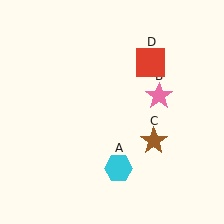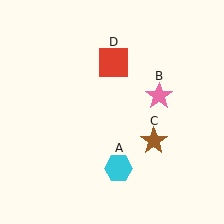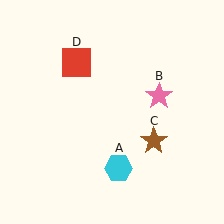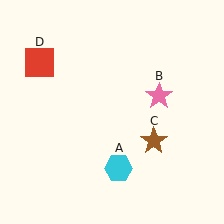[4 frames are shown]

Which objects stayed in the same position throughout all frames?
Cyan hexagon (object A) and pink star (object B) and brown star (object C) remained stationary.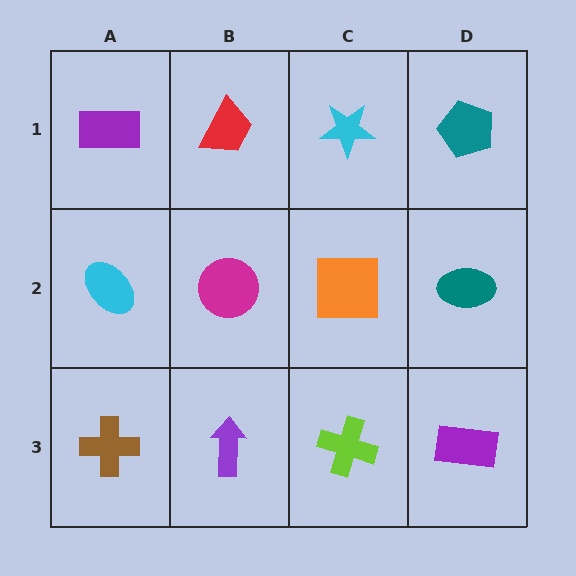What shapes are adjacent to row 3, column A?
A cyan ellipse (row 2, column A), a purple arrow (row 3, column B).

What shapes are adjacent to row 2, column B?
A red trapezoid (row 1, column B), a purple arrow (row 3, column B), a cyan ellipse (row 2, column A), an orange square (row 2, column C).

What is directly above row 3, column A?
A cyan ellipse.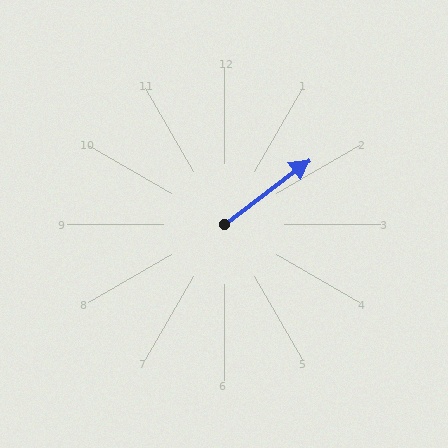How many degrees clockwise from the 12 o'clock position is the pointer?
Approximately 53 degrees.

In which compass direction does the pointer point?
Northeast.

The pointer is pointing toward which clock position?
Roughly 2 o'clock.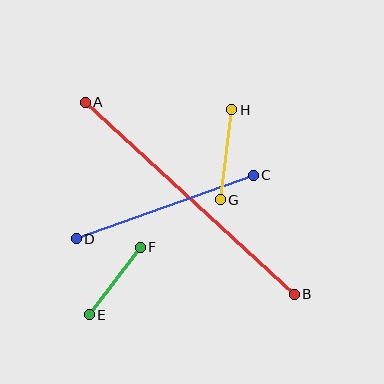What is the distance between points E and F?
The distance is approximately 85 pixels.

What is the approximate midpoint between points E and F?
The midpoint is at approximately (115, 281) pixels.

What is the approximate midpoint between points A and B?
The midpoint is at approximately (190, 198) pixels.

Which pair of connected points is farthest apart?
Points A and B are farthest apart.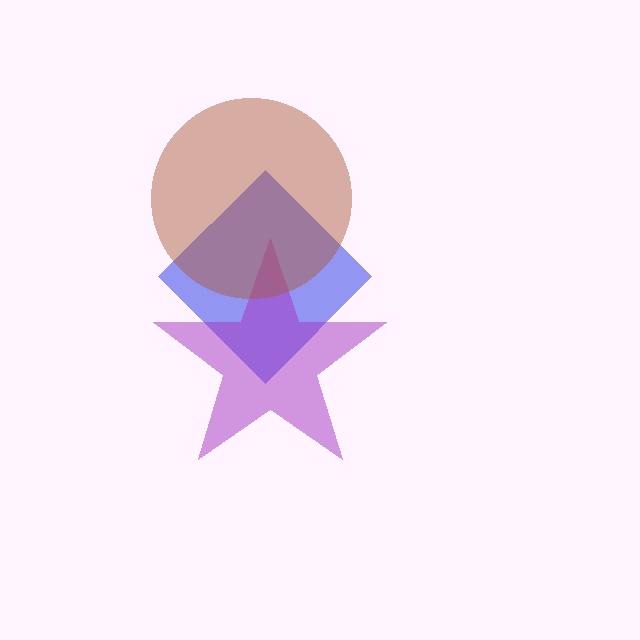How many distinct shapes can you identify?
There are 3 distinct shapes: a blue diamond, a purple star, a brown circle.